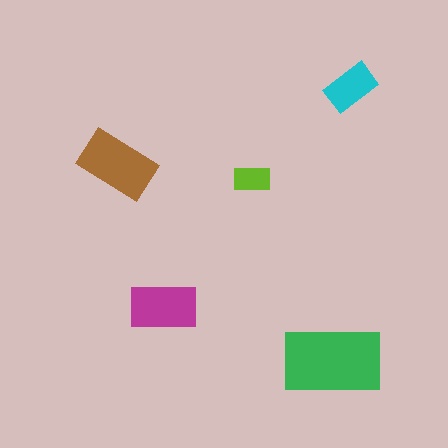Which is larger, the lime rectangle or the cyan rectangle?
The cyan one.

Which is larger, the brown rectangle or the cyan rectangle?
The brown one.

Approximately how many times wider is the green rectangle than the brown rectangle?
About 1.5 times wider.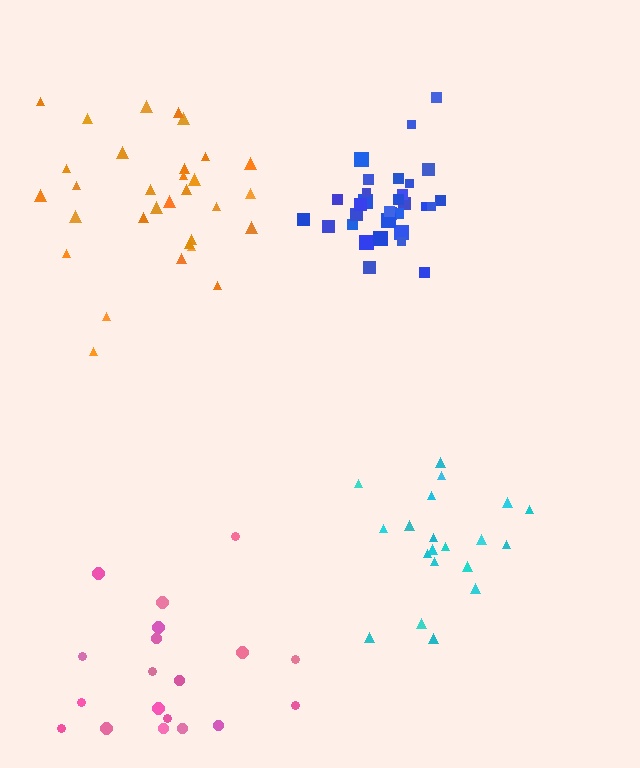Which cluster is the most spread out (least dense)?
Pink.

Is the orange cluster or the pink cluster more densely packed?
Orange.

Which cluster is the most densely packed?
Blue.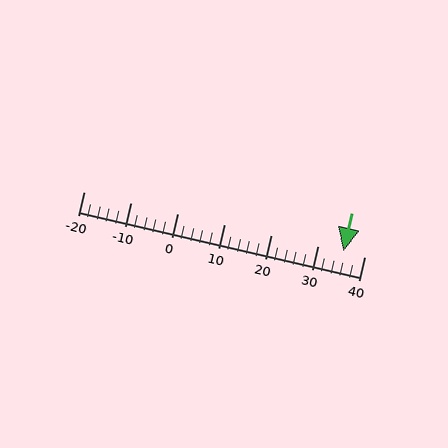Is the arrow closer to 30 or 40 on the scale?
The arrow is closer to 40.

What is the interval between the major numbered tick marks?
The major tick marks are spaced 10 units apart.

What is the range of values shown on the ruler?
The ruler shows values from -20 to 40.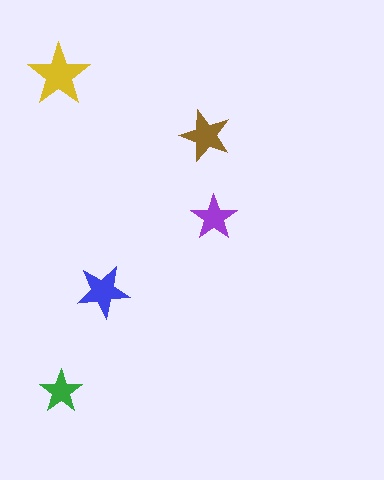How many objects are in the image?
There are 5 objects in the image.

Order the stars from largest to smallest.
the yellow one, the blue one, the brown one, the purple one, the green one.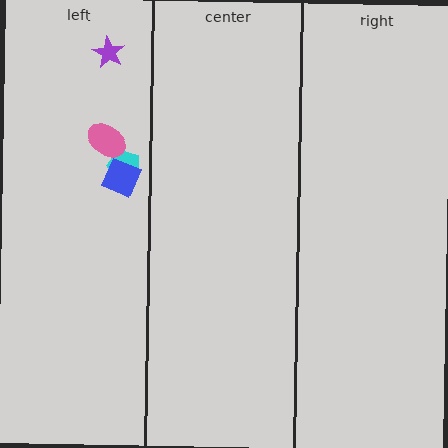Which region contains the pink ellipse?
The left region.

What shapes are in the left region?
The cyan pentagon, the pink ellipse, the blue diamond, the purple star.